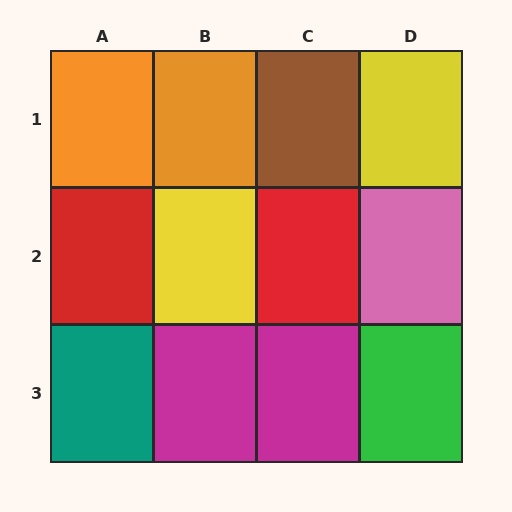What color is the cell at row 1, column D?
Yellow.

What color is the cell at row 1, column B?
Orange.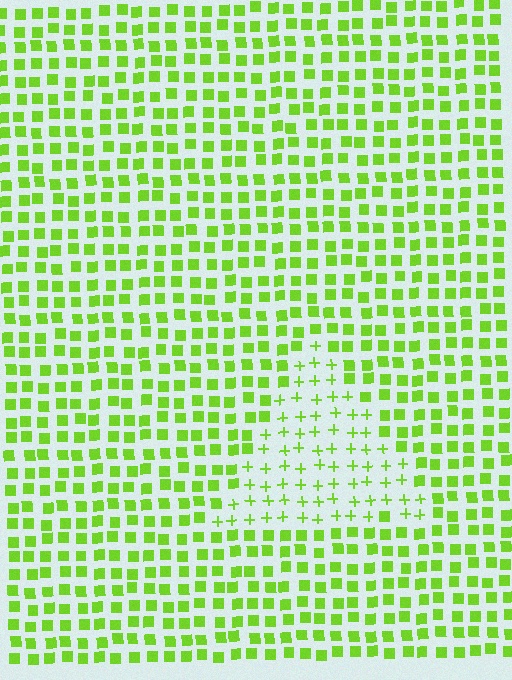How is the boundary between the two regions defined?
The boundary is defined by a change in element shape: plus signs inside vs. squares outside. All elements share the same color and spacing.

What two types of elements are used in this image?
The image uses plus signs inside the triangle region and squares outside it.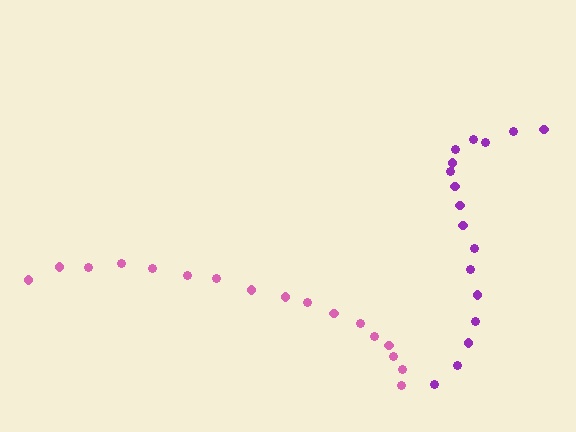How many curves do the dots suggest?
There are 2 distinct paths.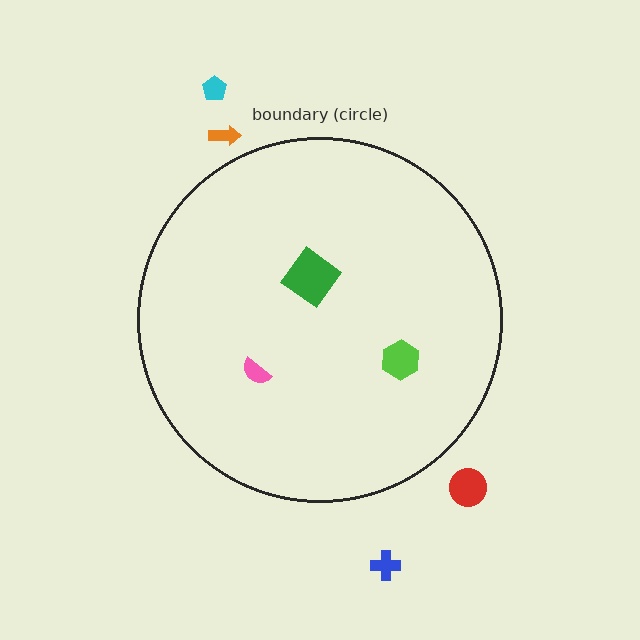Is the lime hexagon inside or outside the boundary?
Inside.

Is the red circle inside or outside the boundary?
Outside.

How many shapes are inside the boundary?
3 inside, 4 outside.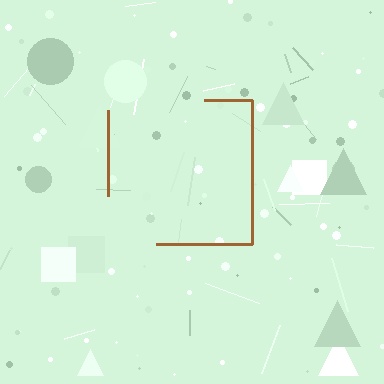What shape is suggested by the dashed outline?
The dashed outline suggests a square.